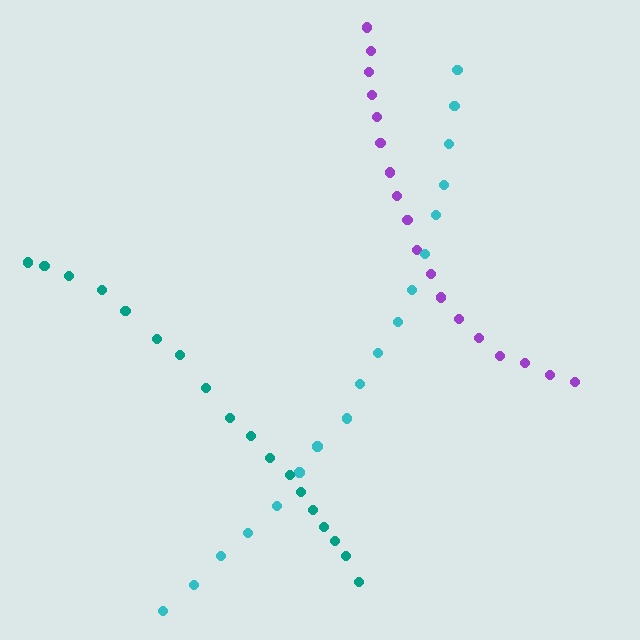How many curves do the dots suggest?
There are 3 distinct paths.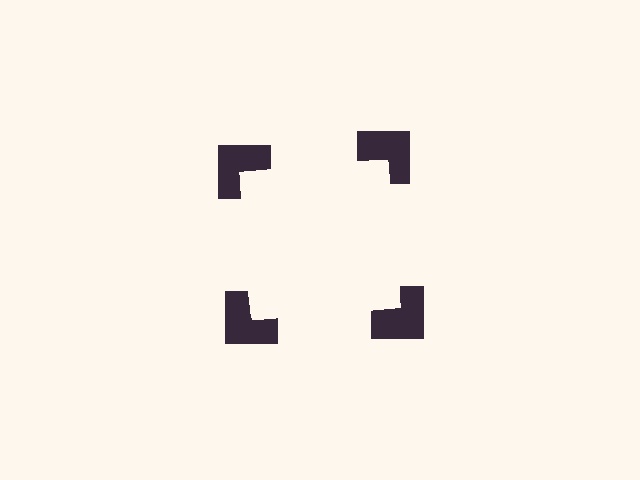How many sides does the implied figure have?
4 sides.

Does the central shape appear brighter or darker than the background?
It typically appears slightly brighter than the background, even though no actual brightness change is drawn.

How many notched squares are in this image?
There are 4 — one at each vertex of the illusory square.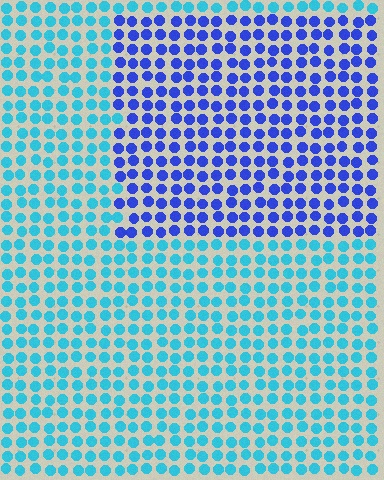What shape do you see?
I see a rectangle.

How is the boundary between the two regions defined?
The boundary is defined purely by a slight shift in hue (about 45 degrees). Spacing, size, and orientation are identical on both sides.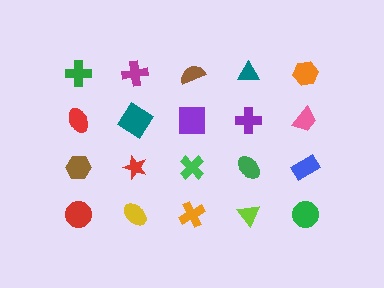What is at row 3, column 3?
A green cross.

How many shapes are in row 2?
5 shapes.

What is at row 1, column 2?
A magenta cross.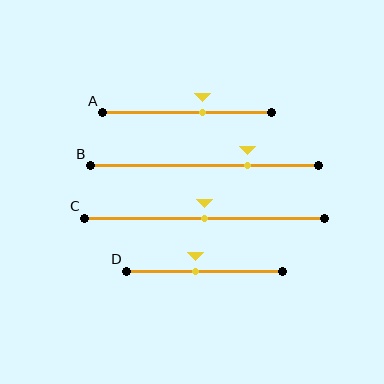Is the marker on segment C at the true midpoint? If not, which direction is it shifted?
Yes, the marker on segment C is at the true midpoint.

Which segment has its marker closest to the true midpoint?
Segment C has its marker closest to the true midpoint.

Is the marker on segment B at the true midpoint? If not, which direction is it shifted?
No, the marker on segment B is shifted to the right by about 19% of the segment length.